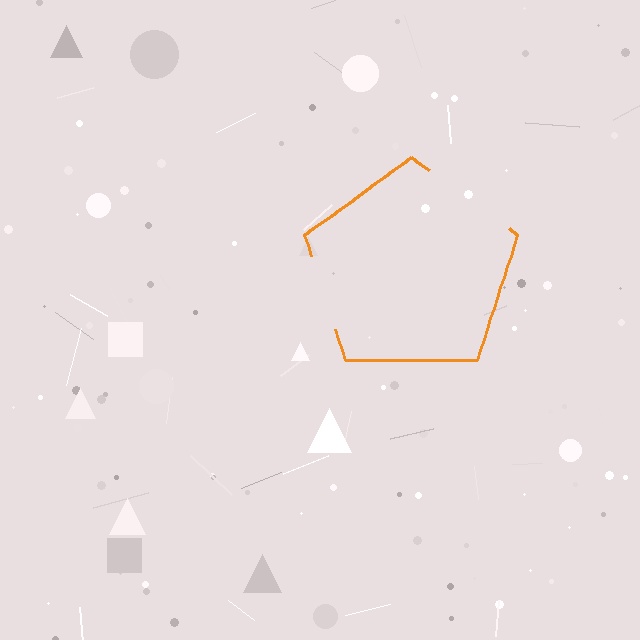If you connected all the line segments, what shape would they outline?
They would outline a pentagon.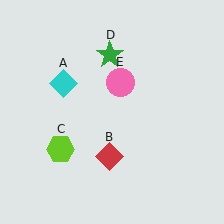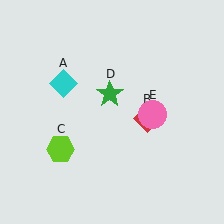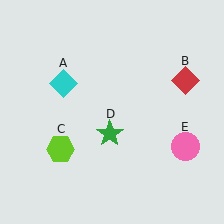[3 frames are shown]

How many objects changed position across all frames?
3 objects changed position: red diamond (object B), green star (object D), pink circle (object E).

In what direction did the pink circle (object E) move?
The pink circle (object E) moved down and to the right.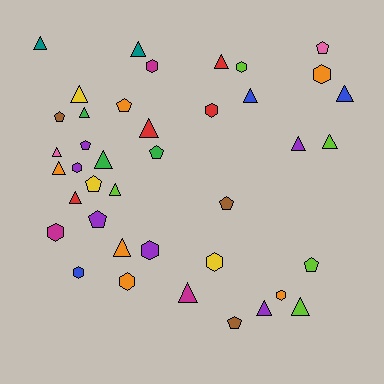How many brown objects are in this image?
There are 3 brown objects.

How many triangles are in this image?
There are 19 triangles.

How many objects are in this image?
There are 40 objects.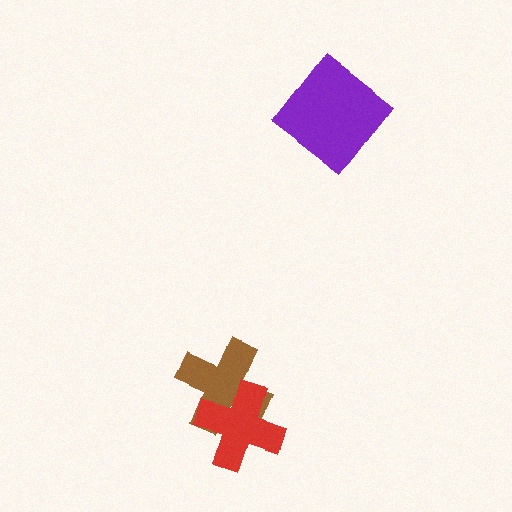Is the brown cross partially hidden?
Yes, it is partially covered by another shape.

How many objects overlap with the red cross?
1 object overlaps with the red cross.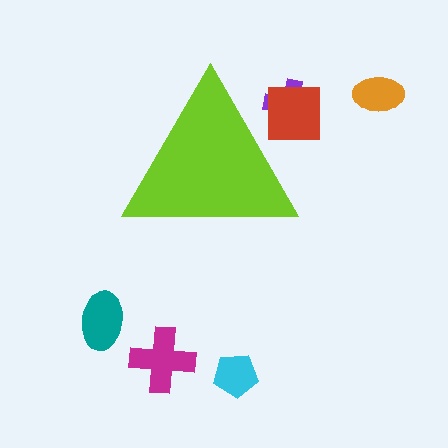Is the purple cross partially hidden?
Yes, the purple cross is partially hidden behind the lime triangle.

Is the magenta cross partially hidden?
No, the magenta cross is fully visible.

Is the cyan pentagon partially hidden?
No, the cyan pentagon is fully visible.